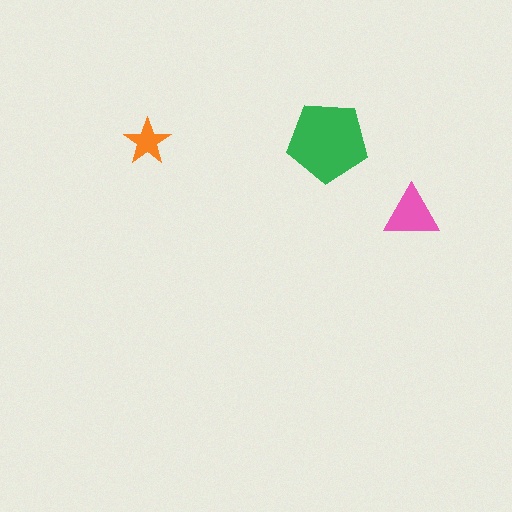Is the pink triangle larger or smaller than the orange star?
Larger.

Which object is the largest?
The green pentagon.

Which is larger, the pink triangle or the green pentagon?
The green pentagon.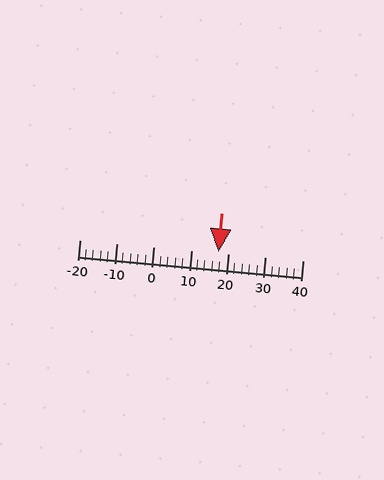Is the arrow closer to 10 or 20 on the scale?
The arrow is closer to 20.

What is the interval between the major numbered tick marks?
The major tick marks are spaced 10 units apart.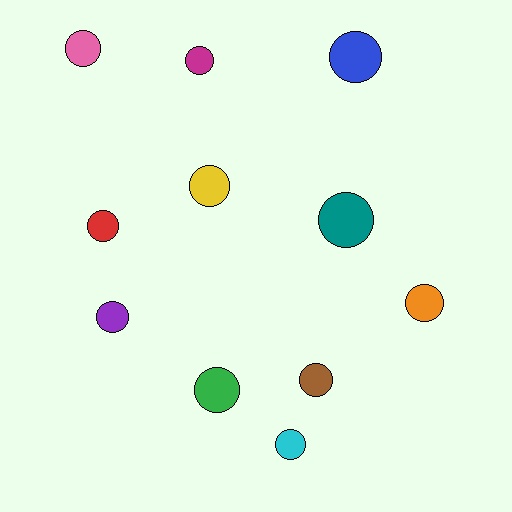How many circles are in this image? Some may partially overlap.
There are 11 circles.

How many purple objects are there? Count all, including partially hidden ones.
There is 1 purple object.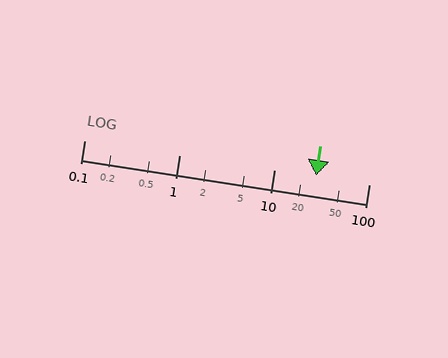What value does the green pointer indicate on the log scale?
The pointer indicates approximately 28.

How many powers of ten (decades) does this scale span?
The scale spans 3 decades, from 0.1 to 100.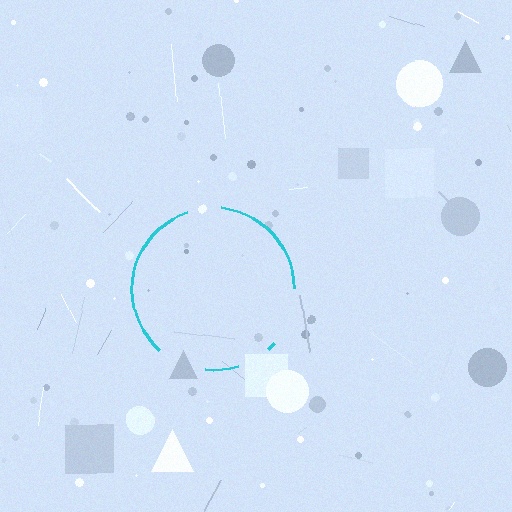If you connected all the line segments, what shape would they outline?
They would outline a circle.